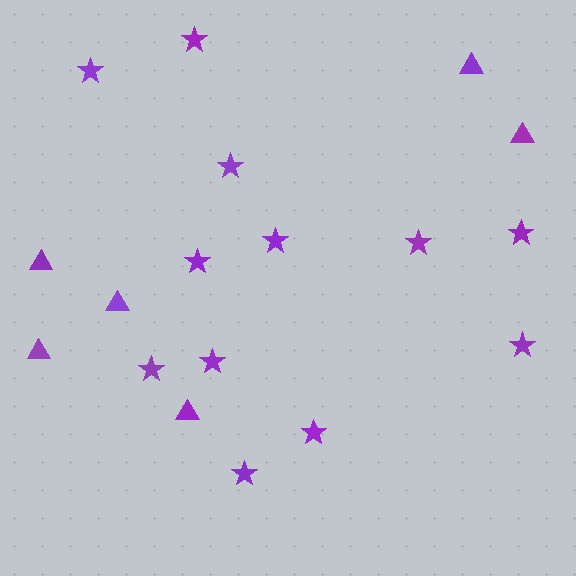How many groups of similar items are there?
There are 2 groups: one group of stars (12) and one group of triangles (6).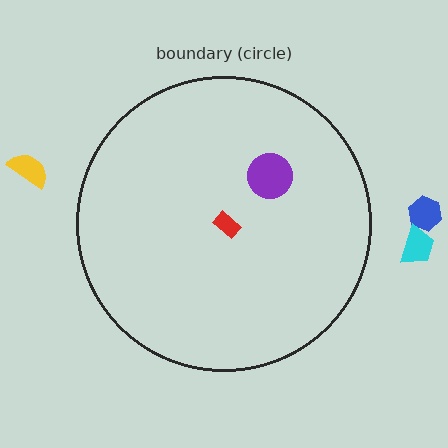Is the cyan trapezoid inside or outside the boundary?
Outside.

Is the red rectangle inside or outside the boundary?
Inside.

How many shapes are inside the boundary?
2 inside, 3 outside.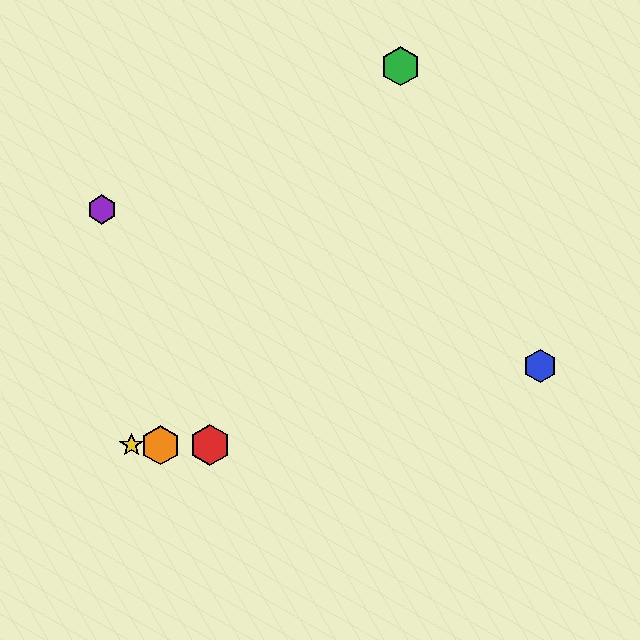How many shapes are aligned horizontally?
3 shapes (the red hexagon, the yellow star, the orange hexagon) are aligned horizontally.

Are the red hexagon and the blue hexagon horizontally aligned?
No, the red hexagon is at y≈445 and the blue hexagon is at y≈366.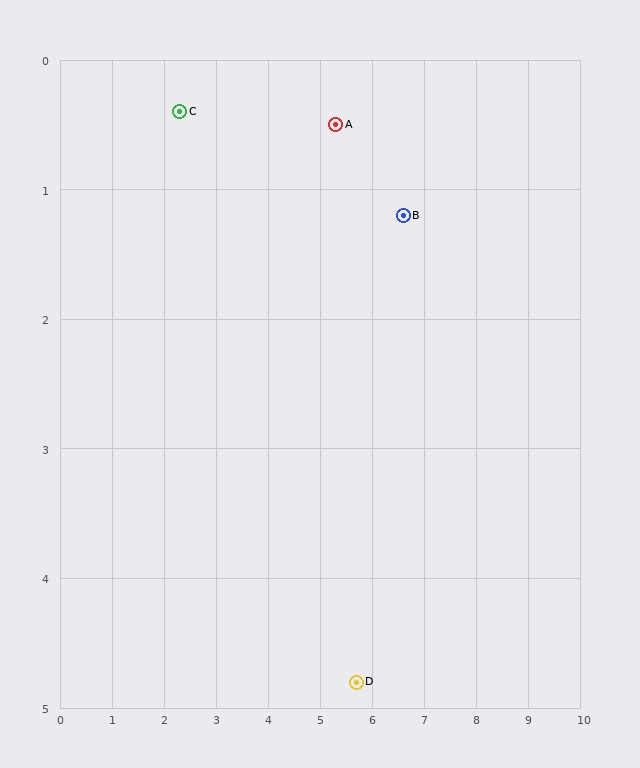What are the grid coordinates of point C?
Point C is at approximately (2.3, 0.4).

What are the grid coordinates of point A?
Point A is at approximately (5.3, 0.5).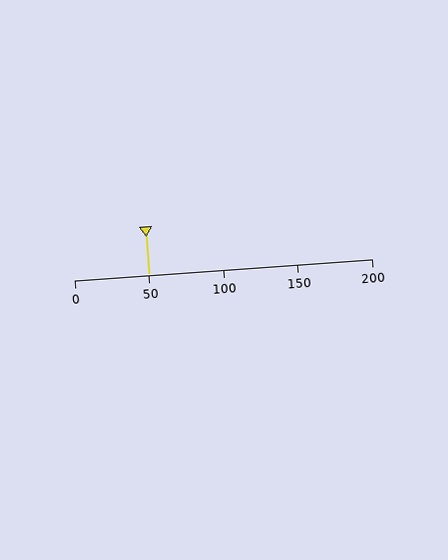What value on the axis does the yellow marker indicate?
The marker indicates approximately 50.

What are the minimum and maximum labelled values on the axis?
The axis runs from 0 to 200.